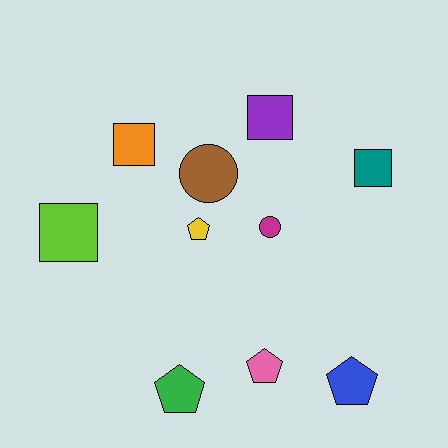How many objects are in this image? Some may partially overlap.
There are 10 objects.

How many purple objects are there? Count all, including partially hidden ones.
There is 1 purple object.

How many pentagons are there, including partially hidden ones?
There are 4 pentagons.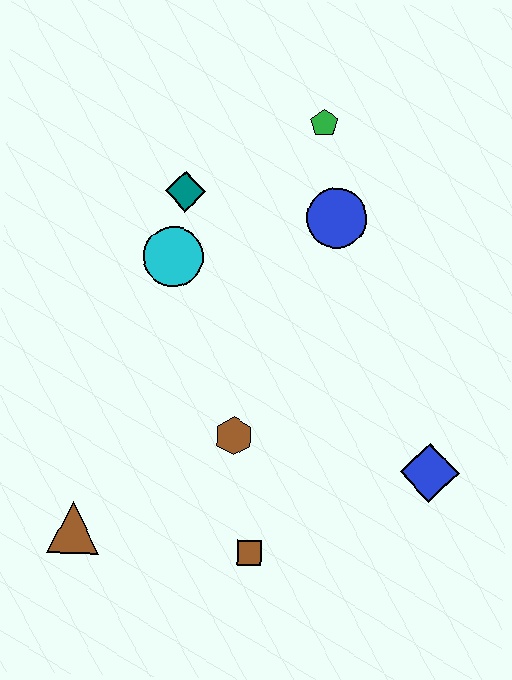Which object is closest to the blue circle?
The green pentagon is closest to the blue circle.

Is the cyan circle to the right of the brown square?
No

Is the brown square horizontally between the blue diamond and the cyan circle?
Yes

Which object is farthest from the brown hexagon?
The green pentagon is farthest from the brown hexagon.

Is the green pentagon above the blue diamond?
Yes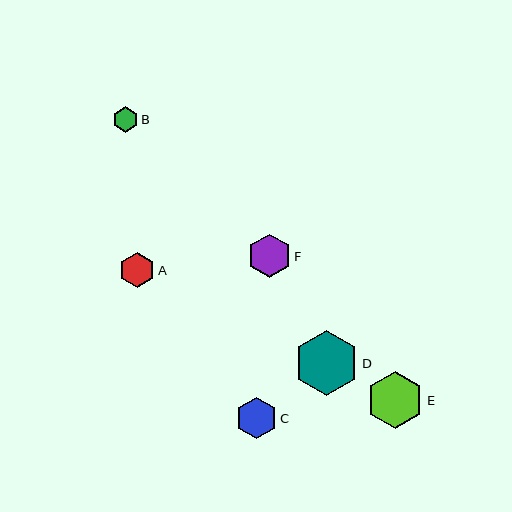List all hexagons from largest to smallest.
From largest to smallest: D, E, F, C, A, B.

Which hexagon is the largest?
Hexagon D is the largest with a size of approximately 65 pixels.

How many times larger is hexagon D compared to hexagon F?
Hexagon D is approximately 1.5 times the size of hexagon F.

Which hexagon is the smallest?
Hexagon B is the smallest with a size of approximately 26 pixels.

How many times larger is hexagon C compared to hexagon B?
Hexagon C is approximately 1.6 times the size of hexagon B.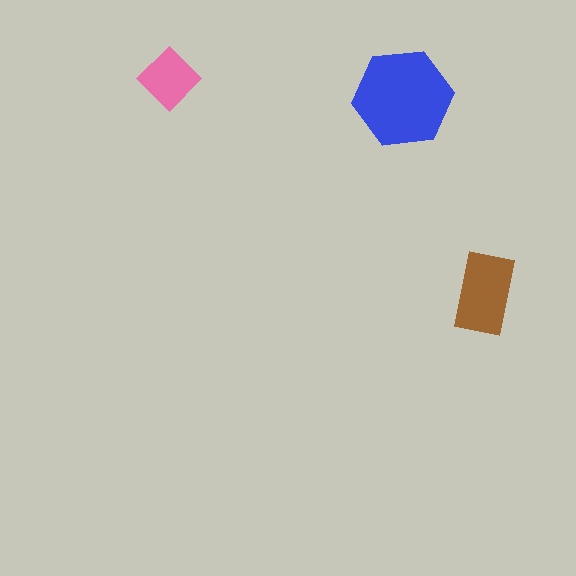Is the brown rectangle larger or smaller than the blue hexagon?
Smaller.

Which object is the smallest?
The pink diamond.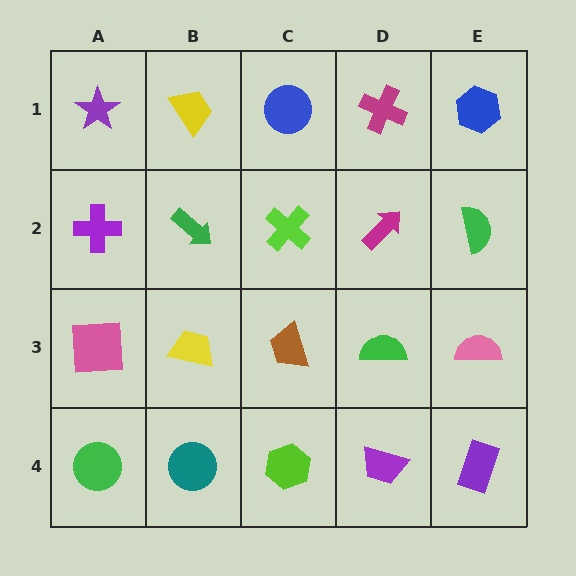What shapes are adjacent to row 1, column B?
A green arrow (row 2, column B), a purple star (row 1, column A), a blue circle (row 1, column C).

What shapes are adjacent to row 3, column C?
A lime cross (row 2, column C), a lime hexagon (row 4, column C), a yellow trapezoid (row 3, column B), a green semicircle (row 3, column D).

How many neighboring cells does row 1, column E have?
2.